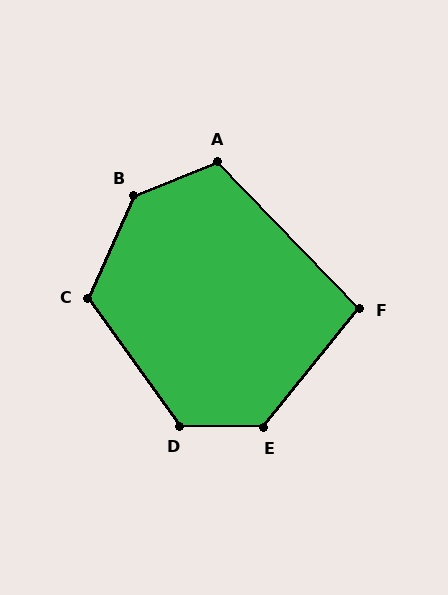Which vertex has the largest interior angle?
B, at approximately 136 degrees.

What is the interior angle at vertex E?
Approximately 128 degrees (obtuse).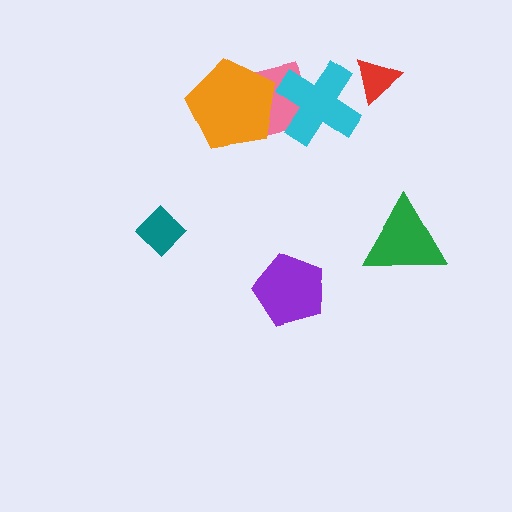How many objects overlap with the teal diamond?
0 objects overlap with the teal diamond.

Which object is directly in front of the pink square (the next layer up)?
The cyan cross is directly in front of the pink square.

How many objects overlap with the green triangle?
0 objects overlap with the green triangle.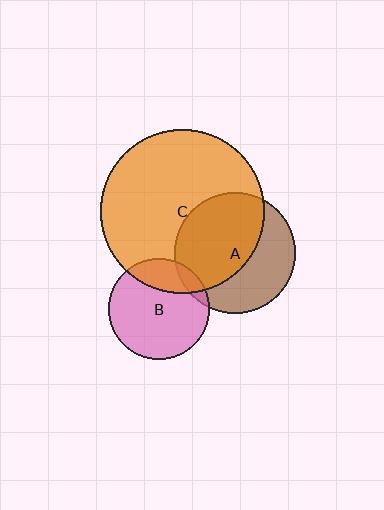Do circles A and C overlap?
Yes.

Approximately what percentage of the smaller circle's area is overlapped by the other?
Approximately 55%.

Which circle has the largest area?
Circle C (orange).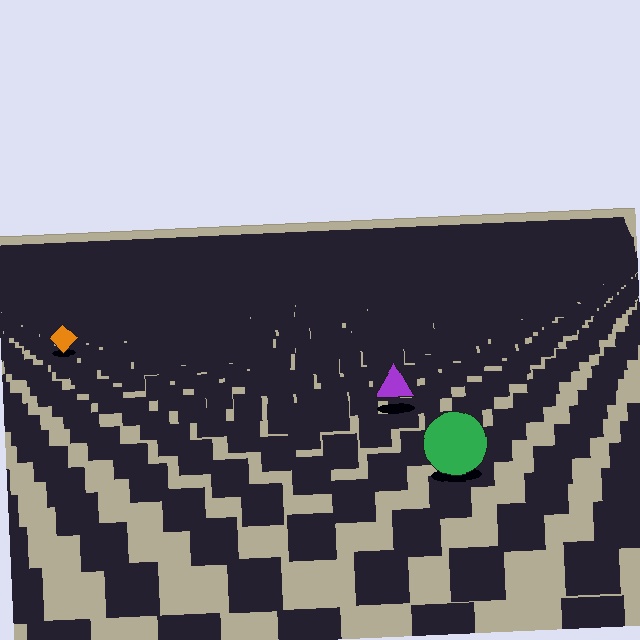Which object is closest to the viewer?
The green circle is closest. The texture marks near it are larger and more spread out.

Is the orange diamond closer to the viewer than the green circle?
No. The green circle is closer — you can tell from the texture gradient: the ground texture is coarser near it.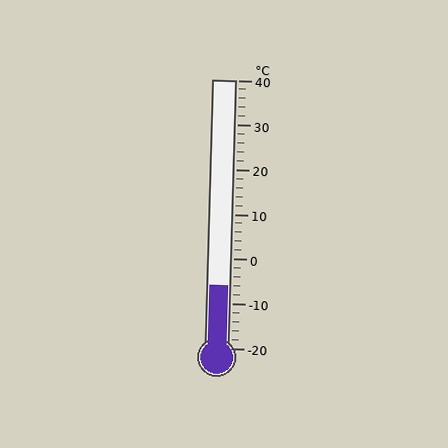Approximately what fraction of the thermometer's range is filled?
The thermometer is filled to approximately 25% of its range.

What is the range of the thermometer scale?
The thermometer scale ranges from -20°C to 40°C.